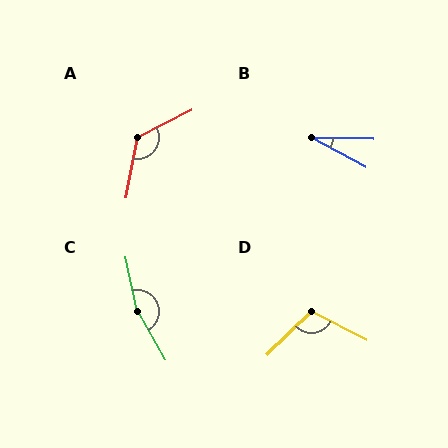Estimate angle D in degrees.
Approximately 109 degrees.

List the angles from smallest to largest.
B (27°), D (109°), A (128°), C (162°).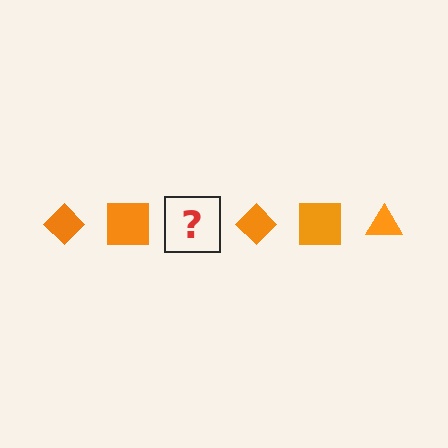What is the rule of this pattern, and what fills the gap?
The rule is that the pattern cycles through diamond, square, triangle shapes in orange. The gap should be filled with an orange triangle.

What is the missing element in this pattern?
The missing element is an orange triangle.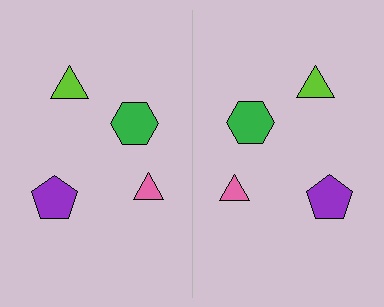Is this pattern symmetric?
Yes, this pattern has bilateral (reflection) symmetry.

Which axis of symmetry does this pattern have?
The pattern has a vertical axis of symmetry running through the center of the image.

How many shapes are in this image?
There are 8 shapes in this image.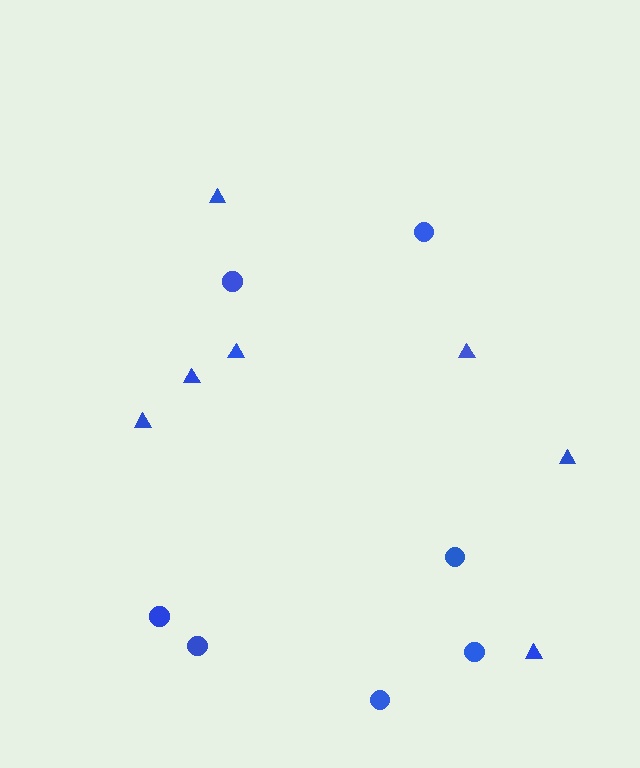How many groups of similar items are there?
There are 2 groups: one group of triangles (7) and one group of circles (7).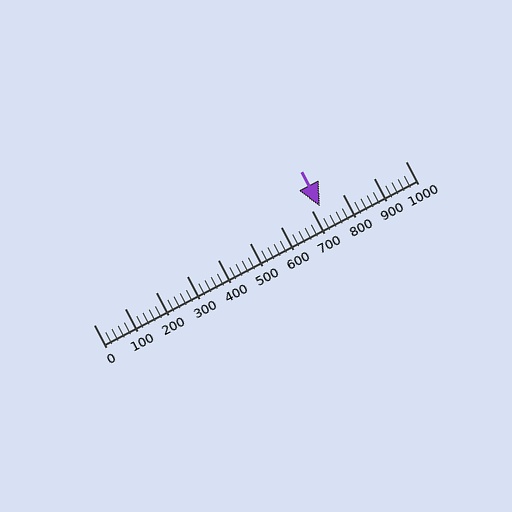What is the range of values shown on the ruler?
The ruler shows values from 0 to 1000.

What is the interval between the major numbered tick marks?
The major tick marks are spaced 100 units apart.